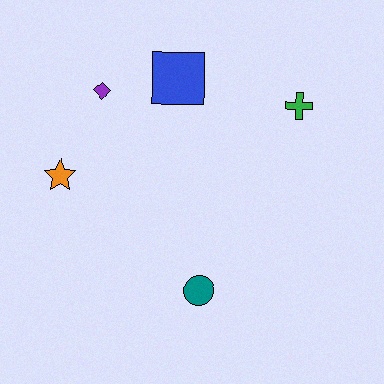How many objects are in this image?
There are 5 objects.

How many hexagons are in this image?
There are no hexagons.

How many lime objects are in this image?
There are no lime objects.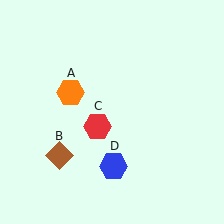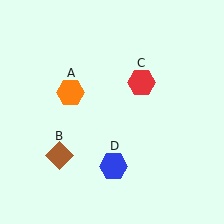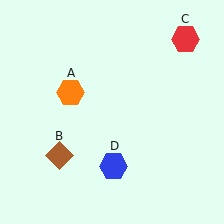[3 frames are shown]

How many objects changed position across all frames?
1 object changed position: red hexagon (object C).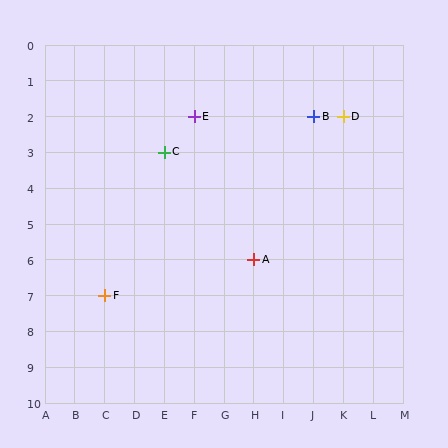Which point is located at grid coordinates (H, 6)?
Point A is at (H, 6).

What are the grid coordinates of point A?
Point A is at grid coordinates (H, 6).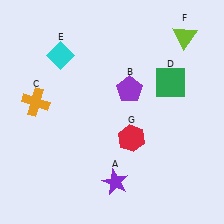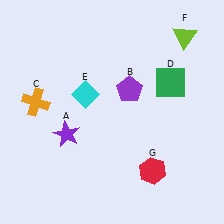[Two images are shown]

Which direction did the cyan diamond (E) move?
The cyan diamond (E) moved down.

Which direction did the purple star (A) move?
The purple star (A) moved left.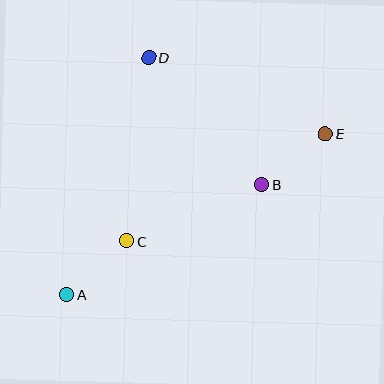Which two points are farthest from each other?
Points A and E are farthest from each other.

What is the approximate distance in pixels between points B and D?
The distance between B and D is approximately 170 pixels.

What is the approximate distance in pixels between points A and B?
The distance between A and B is approximately 224 pixels.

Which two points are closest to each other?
Points A and C are closest to each other.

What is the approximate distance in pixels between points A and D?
The distance between A and D is approximately 251 pixels.